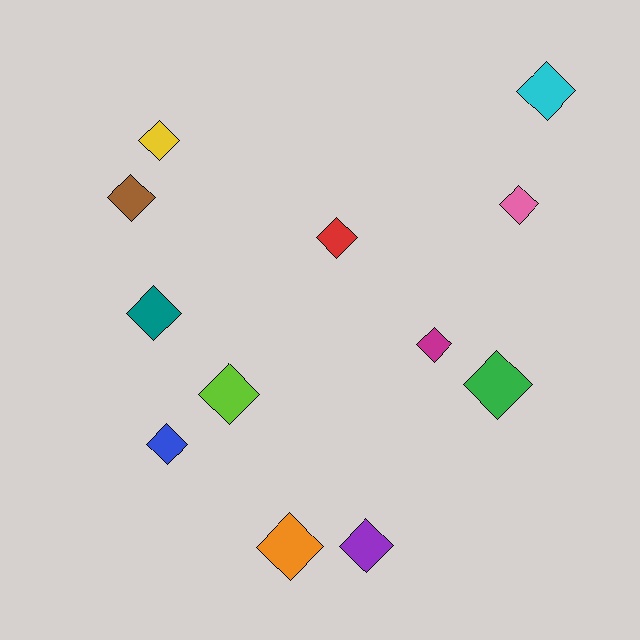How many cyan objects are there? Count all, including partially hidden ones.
There is 1 cyan object.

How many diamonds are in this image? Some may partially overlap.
There are 12 diamonds.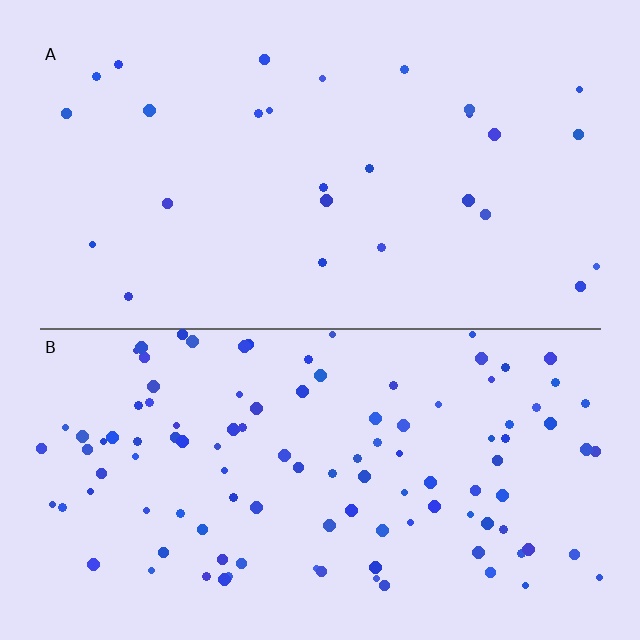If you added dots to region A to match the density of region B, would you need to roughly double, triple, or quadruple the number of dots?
Approximately quadruple.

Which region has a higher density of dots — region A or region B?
B (the bottom).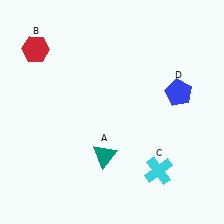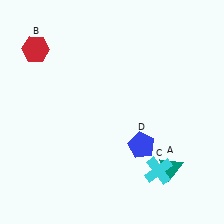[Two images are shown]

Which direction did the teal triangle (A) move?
The teal triangle (A) moved right.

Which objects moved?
The objects that moved are: the teal triangle (A), the blue pentagon (D).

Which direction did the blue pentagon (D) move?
The blue pentagon (D) moved down.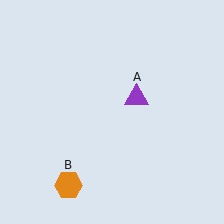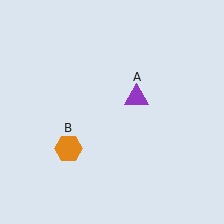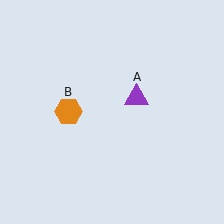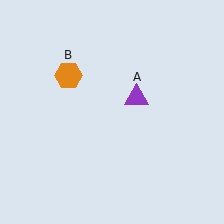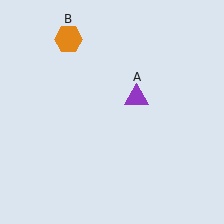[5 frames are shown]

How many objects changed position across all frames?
1 object changed position: orange hexagon (object B).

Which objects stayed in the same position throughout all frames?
Purple triangle (object A) remained stationary.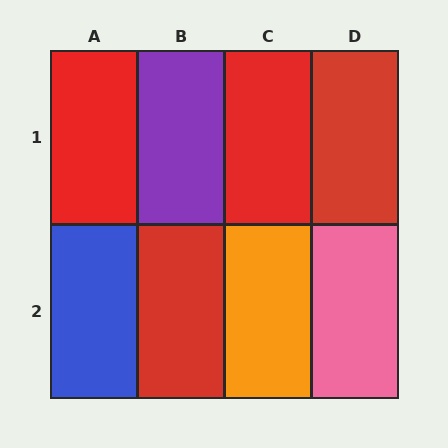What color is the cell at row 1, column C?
Red.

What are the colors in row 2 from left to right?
Blue, red, orange, pink.